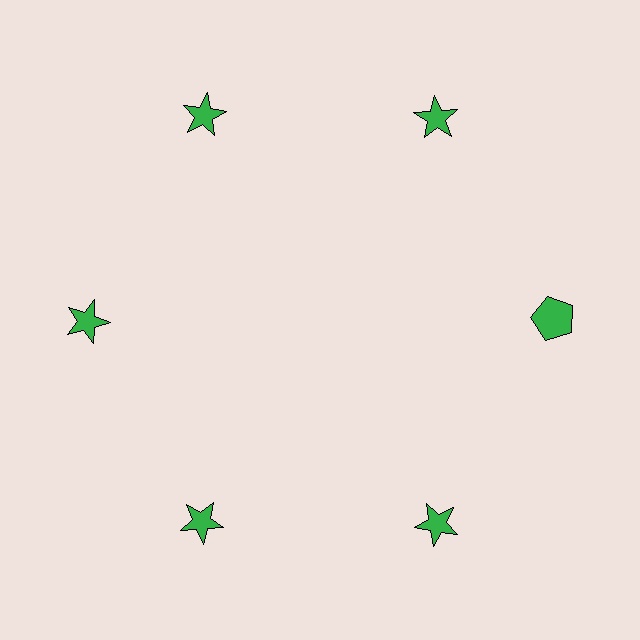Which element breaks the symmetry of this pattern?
The green pentagon at roughly the 3 o'clock position breaks the symmetry. All other shapes are green stars.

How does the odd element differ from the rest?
It has a different shape: pentagon instead of star.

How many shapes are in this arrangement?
There are 6 shapes arranged in a ring pattern.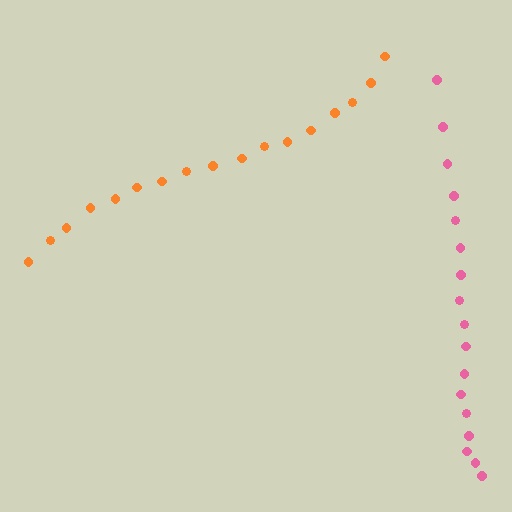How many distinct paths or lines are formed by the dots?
There are 2 distinct paths.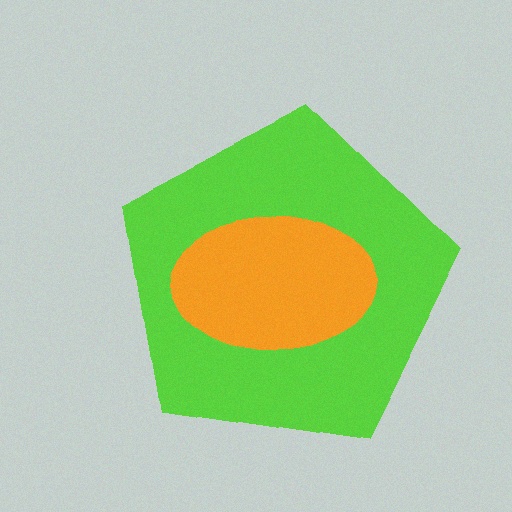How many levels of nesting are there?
2.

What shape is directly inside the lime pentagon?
The orange ellipse.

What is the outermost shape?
The lime pentagon.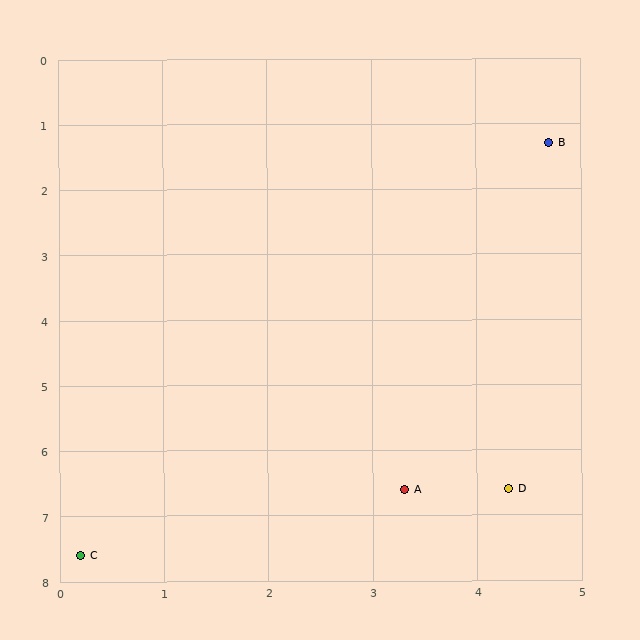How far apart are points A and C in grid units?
Points A and C are about 3.3 grid units apart.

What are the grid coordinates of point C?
Point C is at approximately (0.2, 7.6).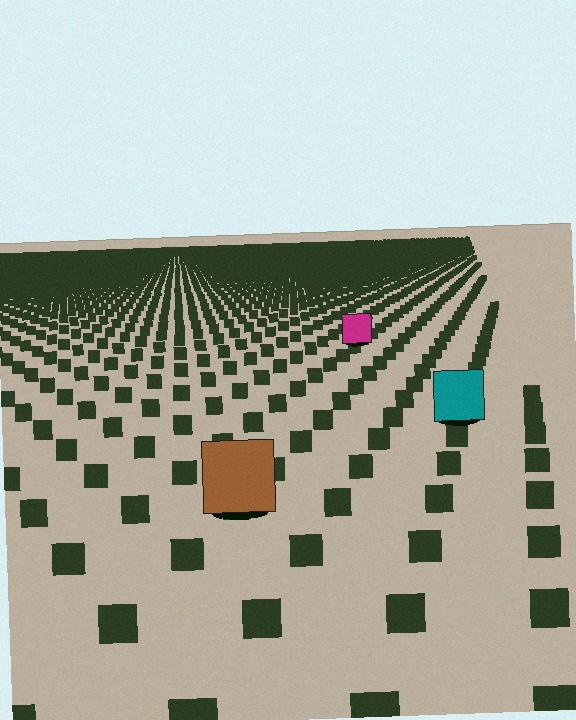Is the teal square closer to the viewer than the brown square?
No. The brown square is closer — you can tell from the texture gradient: the ground texture is coarser near it.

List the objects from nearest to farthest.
From nearest to farthest: the brown square, the teal square, the magenta square.